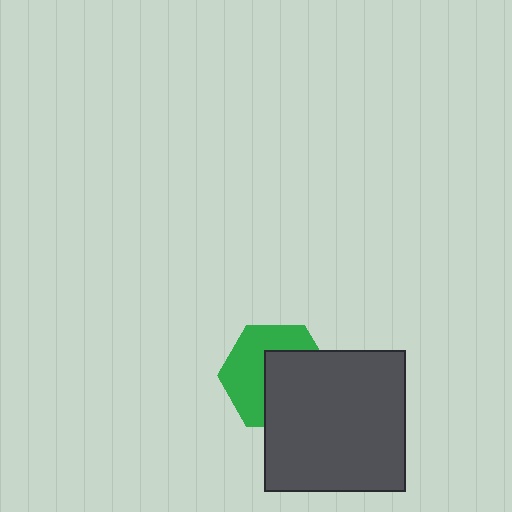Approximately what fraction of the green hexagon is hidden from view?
Roughly 51% of the green hexagon is hidden behind the dark gray square.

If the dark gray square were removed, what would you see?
You would see the complete green hexagon.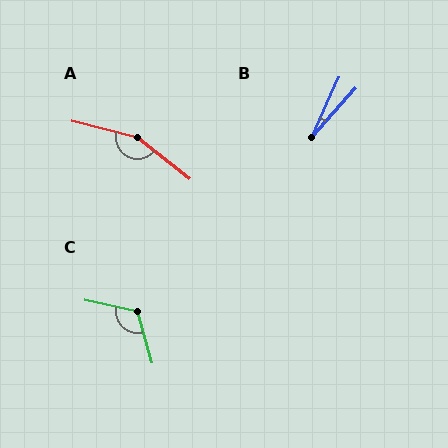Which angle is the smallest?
B, at approximately 18 degrees.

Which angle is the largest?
A, at approximately 155 degrees.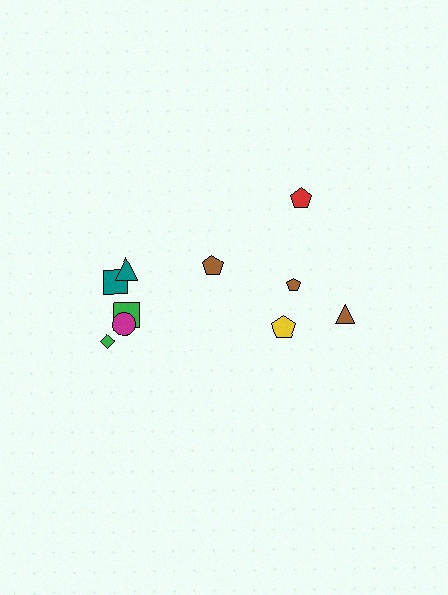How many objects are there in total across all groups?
There are 10 objects.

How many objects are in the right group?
There are 4 objects.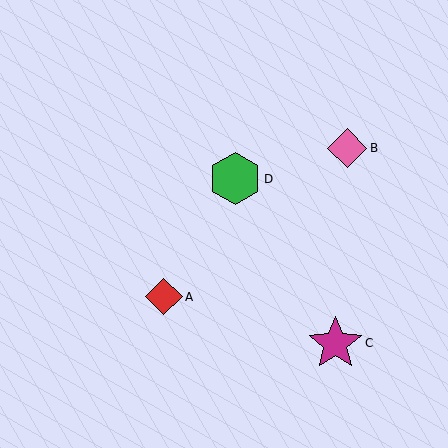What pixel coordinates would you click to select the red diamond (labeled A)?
Click at (164, 297) to select the red diamond A.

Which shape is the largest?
The magenta star (labeled C) is the largest.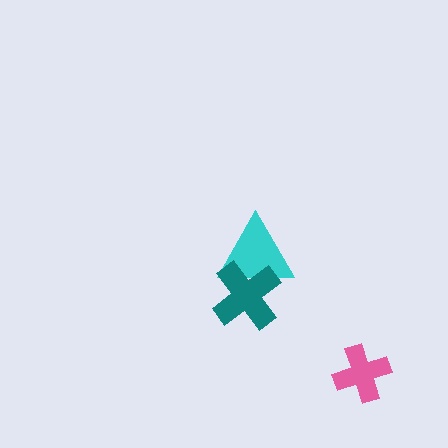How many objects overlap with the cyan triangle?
1 object overlaps with the cyan triangle.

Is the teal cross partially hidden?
No, no other shape covers it.